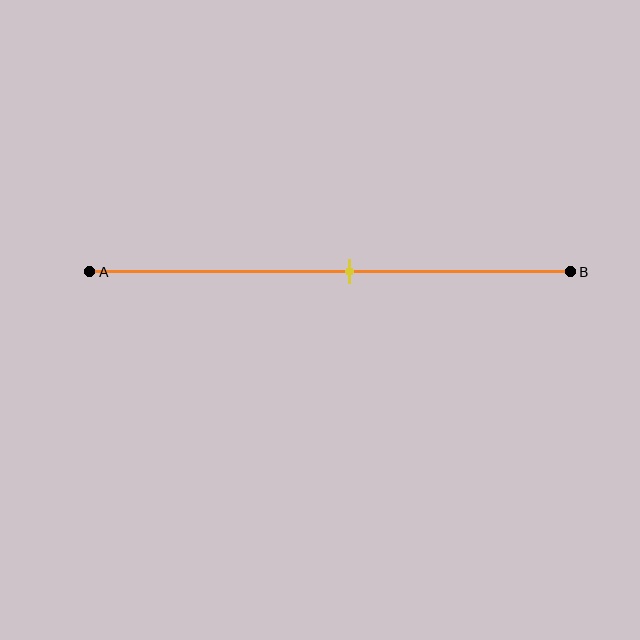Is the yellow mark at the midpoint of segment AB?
No, the mark is at about 55% from A, not at the 50% midpoint.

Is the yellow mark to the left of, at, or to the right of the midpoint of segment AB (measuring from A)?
The yellow mark is to the right of the midpoint of segment AB.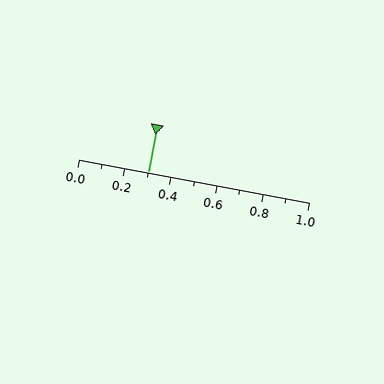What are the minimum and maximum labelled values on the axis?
The axis runs from 0.0 to 1.0.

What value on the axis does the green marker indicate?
The marker indicates approximately 0.3.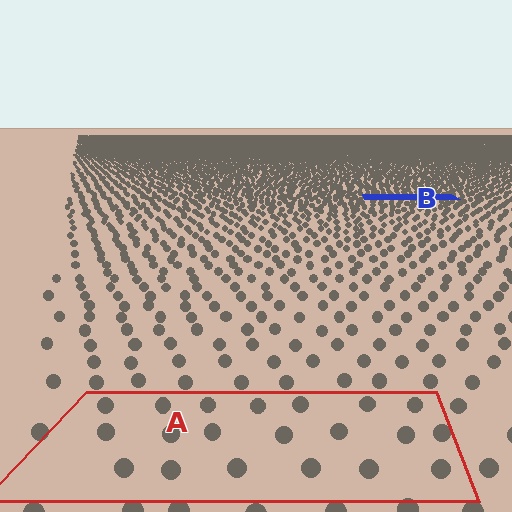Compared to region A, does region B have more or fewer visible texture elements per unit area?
Region B has more texture elements per unit area — they are packed more densely because it is farther away.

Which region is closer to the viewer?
Region A is closer. The texture elements there are larger and more spread out.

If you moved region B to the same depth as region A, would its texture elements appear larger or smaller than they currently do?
They would appear larger. At a closer depth, the same texture elements are projected at a bigger on-screen size.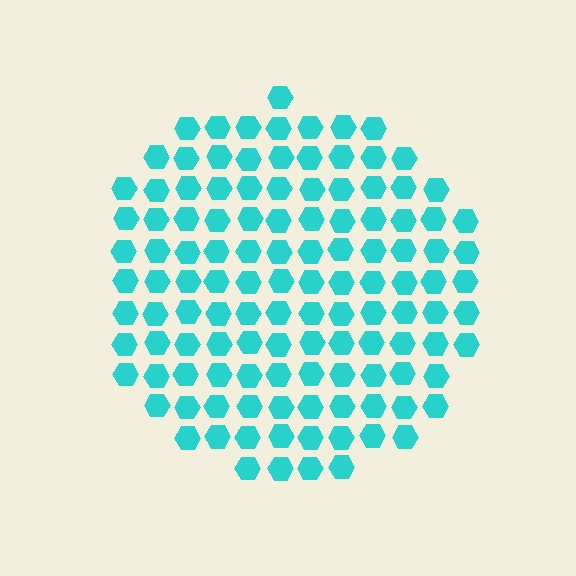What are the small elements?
The small elements are hexagons.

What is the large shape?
The large shape is a circle.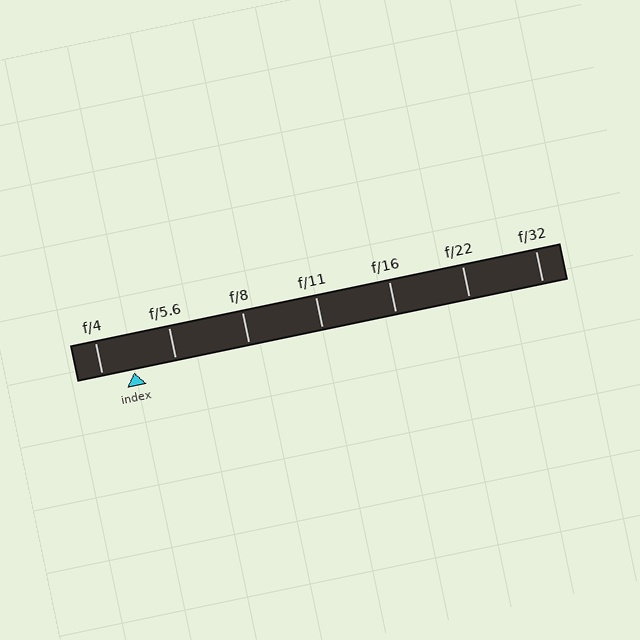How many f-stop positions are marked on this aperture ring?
There are 7 f-stop positions marked.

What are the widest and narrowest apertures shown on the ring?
The widest aperture shown is f/4 and the narrowest is f/32.